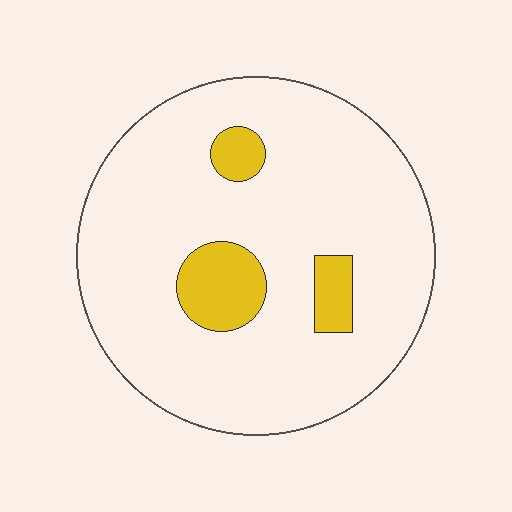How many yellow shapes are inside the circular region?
3.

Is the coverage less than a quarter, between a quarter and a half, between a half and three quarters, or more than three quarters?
Less than a quarter.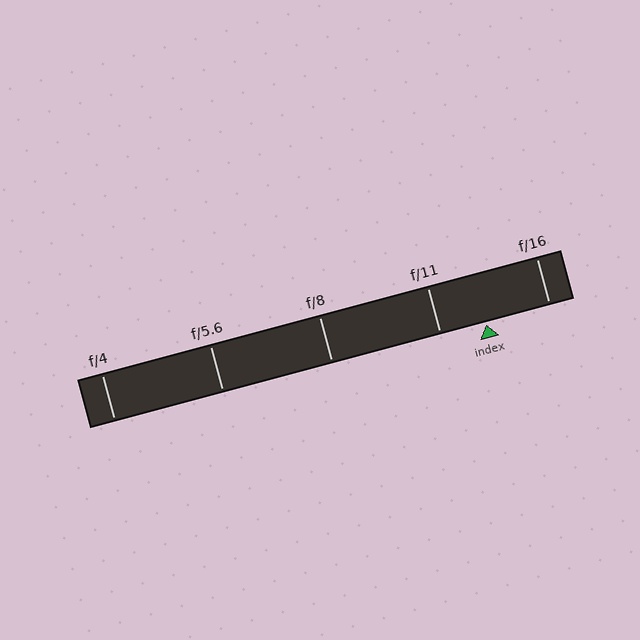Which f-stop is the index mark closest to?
The index mark is closest to f/11.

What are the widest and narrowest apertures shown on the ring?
The widest aperture shown is f/4 and the narrowest is f/16.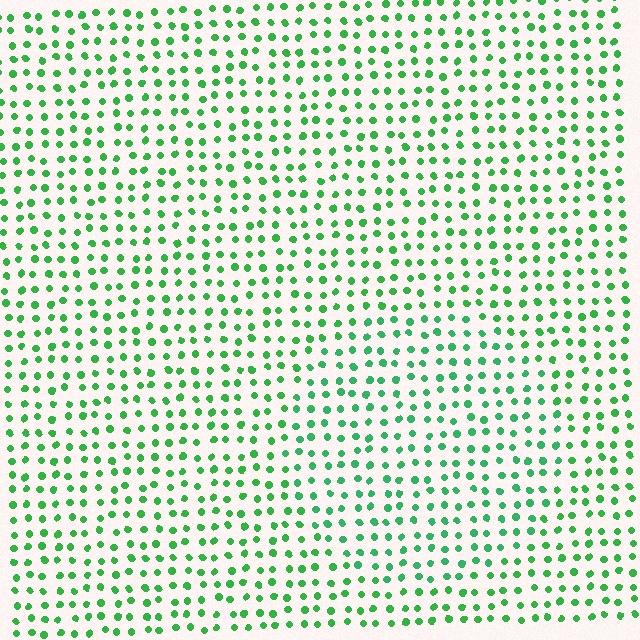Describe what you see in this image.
The image is filled with small green elements in a uniform arrangement. A circle-shaped region is visible where the elements are tinted to a slightly different hue, forming a subtle color boundary.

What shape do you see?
I see a circle.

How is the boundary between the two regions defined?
The boundary is defined purely by a slight shift in hue (about 16 degrees). Spacing, size, and orientation are identical on both sides.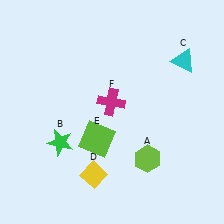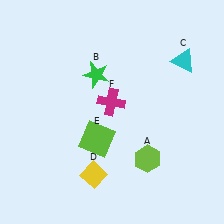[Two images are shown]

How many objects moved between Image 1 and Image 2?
1 object moved between the two images.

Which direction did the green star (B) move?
The green star (B) moved up.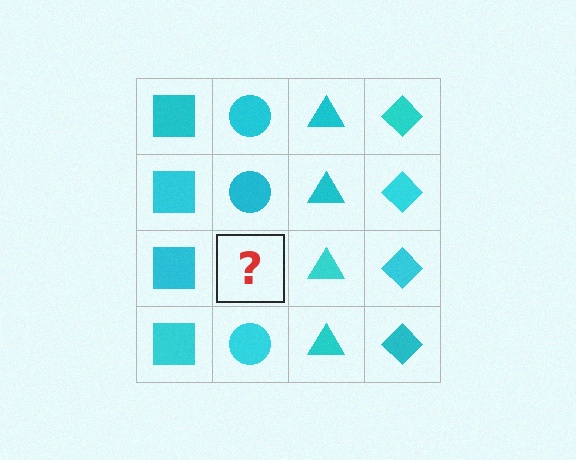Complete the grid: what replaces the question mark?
The question mark should be replaced with a cyan circle.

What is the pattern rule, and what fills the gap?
The rule is that each column has a consistent shape. The gap should be filled with a cyan circle.